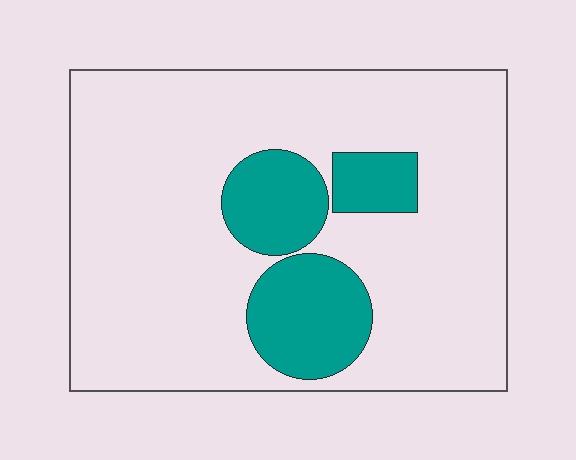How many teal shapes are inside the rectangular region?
3.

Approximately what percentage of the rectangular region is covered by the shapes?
Approximately 20%.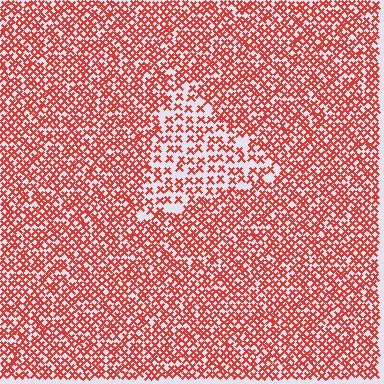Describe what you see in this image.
The image contains small red elements arranged at two different densities. A triangle-shaped region is visible where the elements are less densely packed than the surrounding area.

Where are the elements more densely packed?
The elements are more densely packed outside the triangle boundary.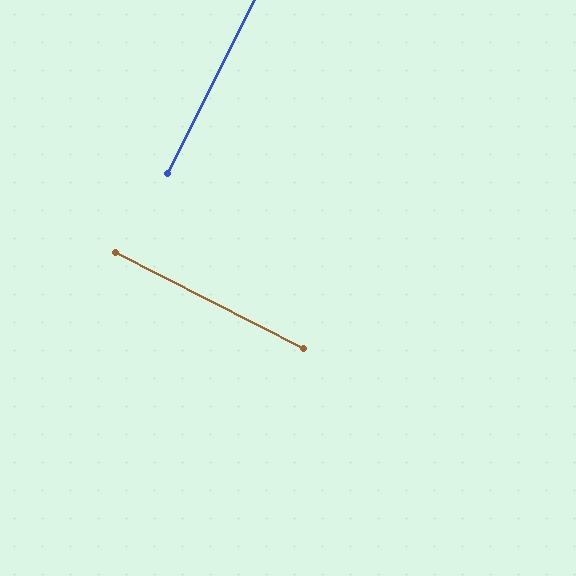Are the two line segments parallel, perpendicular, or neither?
Perpendicular — they meet at approximately 90°.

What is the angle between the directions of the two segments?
Approximately 90 degrees.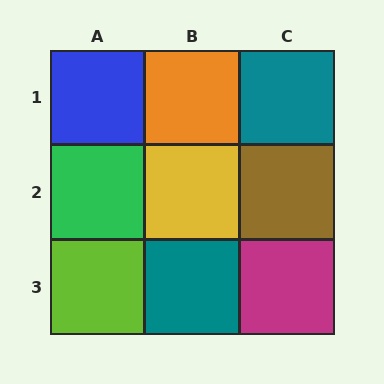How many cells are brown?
1 cell is brown.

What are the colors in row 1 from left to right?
Blue, orange, teal.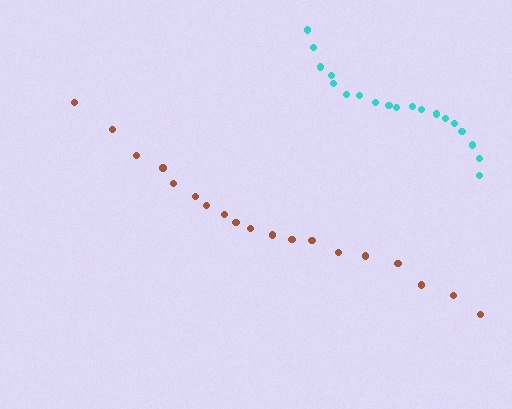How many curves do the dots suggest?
There are 2 distinct paths.